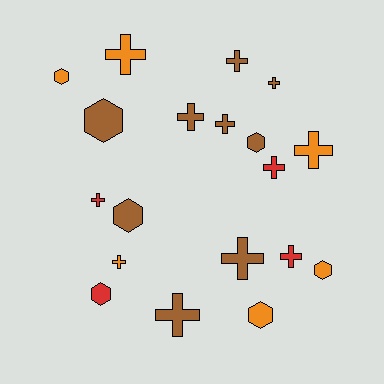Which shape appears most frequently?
Cross, with 12 objects.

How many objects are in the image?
There are 19 objects.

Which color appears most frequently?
Brown, with 9 objects.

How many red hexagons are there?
There is 1 red hexagon.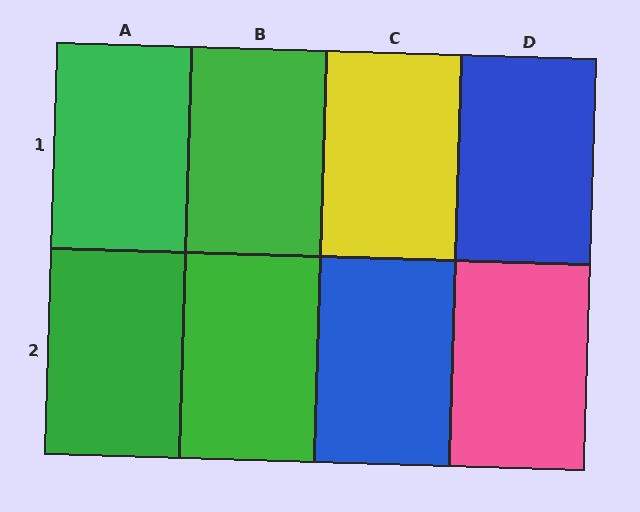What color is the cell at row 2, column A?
Green.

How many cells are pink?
1 cell is pink.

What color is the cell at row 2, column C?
Blue.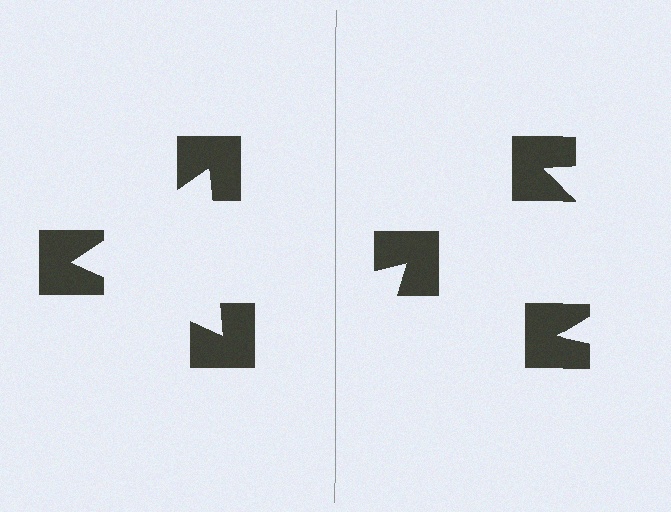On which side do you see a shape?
An illusory triangle appears on the left side. On the right side the wedge cuts are rotated, so no coherent shape forms.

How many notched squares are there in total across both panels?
6 — 3 on each side.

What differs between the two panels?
The notched squares are positioned identically on both sides; only the wedge orientations differ. On the left they align to a triangle; on the right they are misaligned.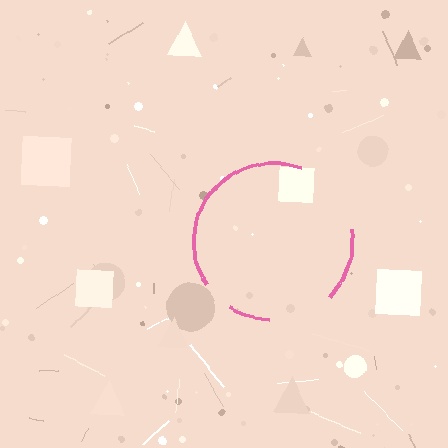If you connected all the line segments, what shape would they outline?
They would outline a circle.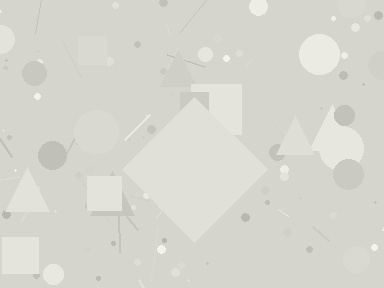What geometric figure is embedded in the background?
A diamond is embedded in the background.